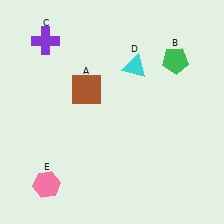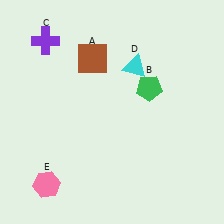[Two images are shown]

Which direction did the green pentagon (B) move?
The green pentagon (B) moved down.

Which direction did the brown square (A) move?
The brown square (A) moved up.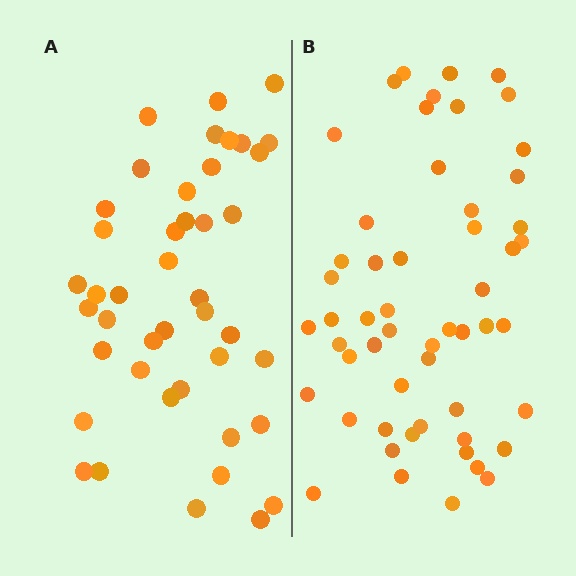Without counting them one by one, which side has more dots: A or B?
Region B (the right region) has more dots.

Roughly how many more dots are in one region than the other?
Region B has roughly 12 or so more dots than region A.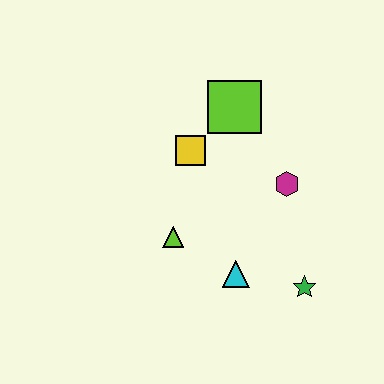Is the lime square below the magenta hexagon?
No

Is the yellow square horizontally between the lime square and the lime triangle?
Yes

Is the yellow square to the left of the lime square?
Yes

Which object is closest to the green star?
The cyan triangle is closest to the green star.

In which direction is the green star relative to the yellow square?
The green star is below the yellow square.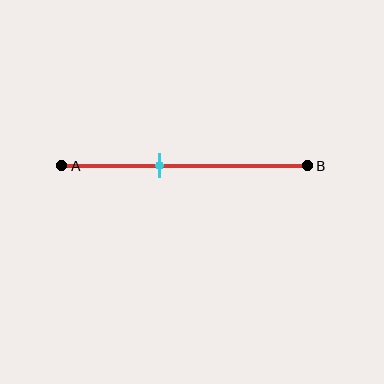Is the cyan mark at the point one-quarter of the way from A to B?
No, the mark is at about 40% from A, not at the 25% one-quarter point.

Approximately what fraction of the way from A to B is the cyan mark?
The cyan mark is approximately 40% of the way from A to B.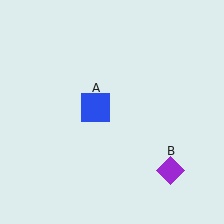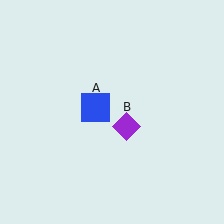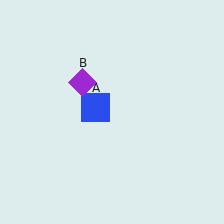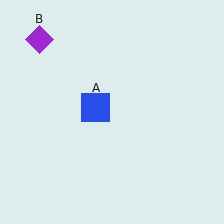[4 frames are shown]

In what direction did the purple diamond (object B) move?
The purple diamond (object B) moved up and to the left.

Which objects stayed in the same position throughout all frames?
Blue square (object A) remained stationary.